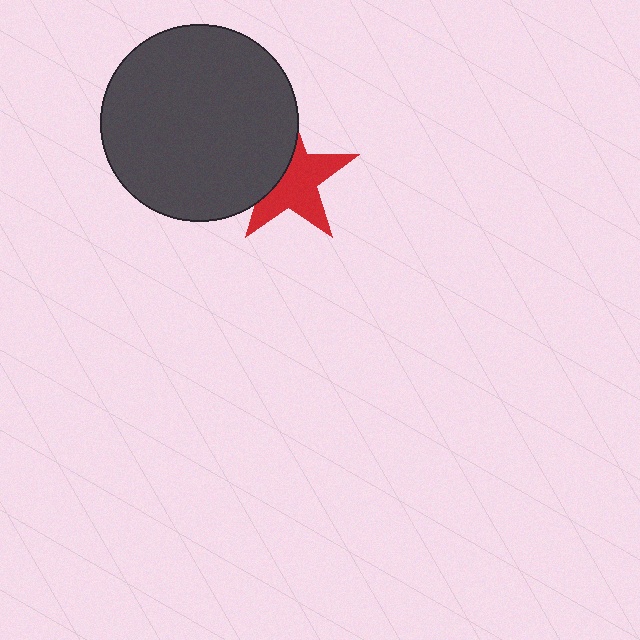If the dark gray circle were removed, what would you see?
You would see the complete red star.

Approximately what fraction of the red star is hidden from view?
Roughly 38% of the red star is hidden behind the dark gray circle.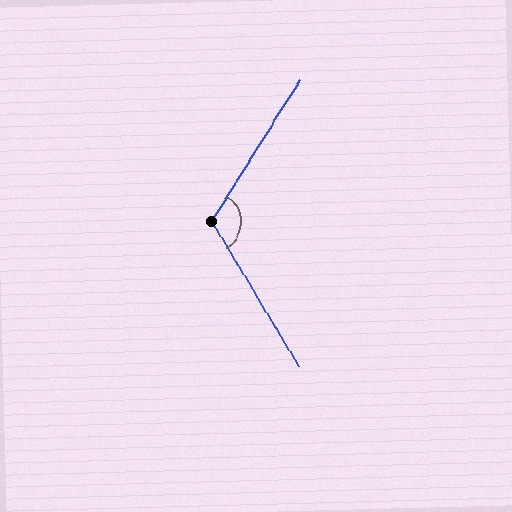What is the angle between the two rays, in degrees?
Approximately 117 degrees.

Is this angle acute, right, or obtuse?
It is obtuse.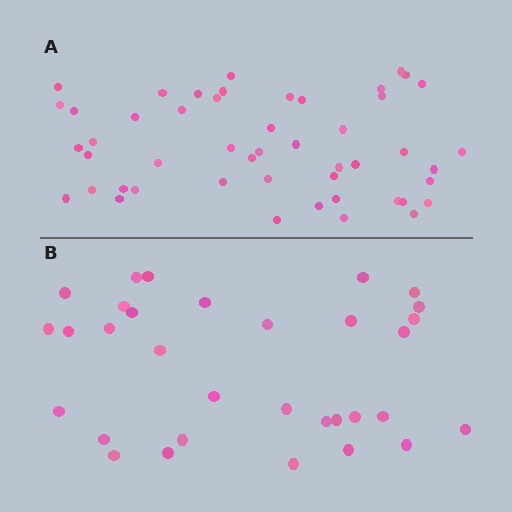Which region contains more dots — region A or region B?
Region A (the top region) has more dots.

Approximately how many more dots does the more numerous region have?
Region A has approximately 15 more dots than region B.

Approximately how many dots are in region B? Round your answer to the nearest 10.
About 30 dots. (The exact count is 32, which rounds to 30.)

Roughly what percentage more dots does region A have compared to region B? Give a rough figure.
About 55% more.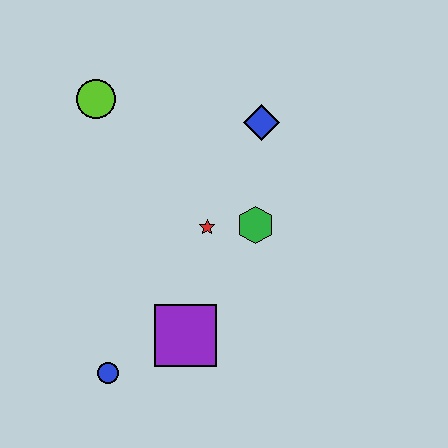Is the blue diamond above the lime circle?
No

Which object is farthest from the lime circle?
The blue circle is farthest from the lime circle.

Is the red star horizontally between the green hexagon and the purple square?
Yes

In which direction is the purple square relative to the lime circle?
The purple square is below the lime circle.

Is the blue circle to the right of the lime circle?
Yes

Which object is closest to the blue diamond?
The green hexagon is closest to the blue diamond.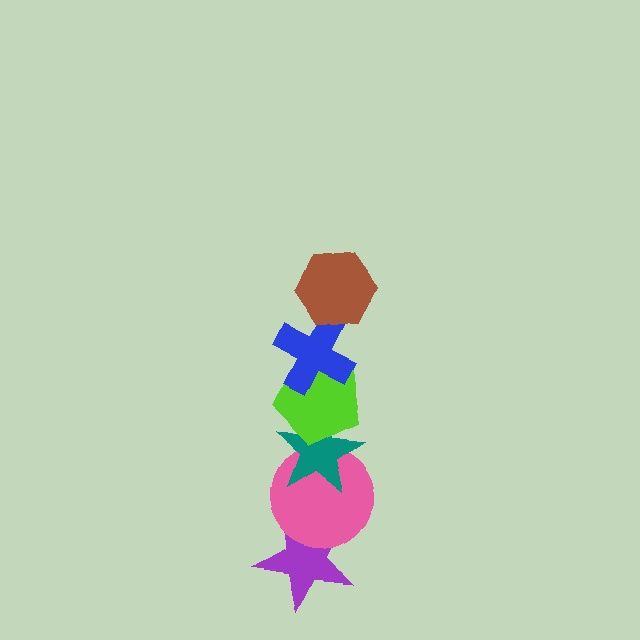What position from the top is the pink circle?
The pink circle is 5th from the top.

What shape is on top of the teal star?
The lime pentagon is on top of the teal star.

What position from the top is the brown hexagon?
The brown hexagon is 1st from the top.